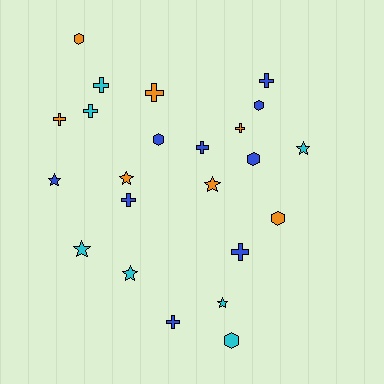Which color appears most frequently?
Blue, with 9 objects.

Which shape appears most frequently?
Cross, with 10 objects.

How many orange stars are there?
There are 2 orange stars.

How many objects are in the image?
There are 23 objects.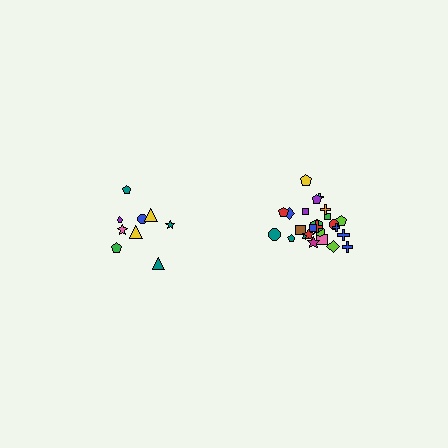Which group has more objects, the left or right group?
The right group.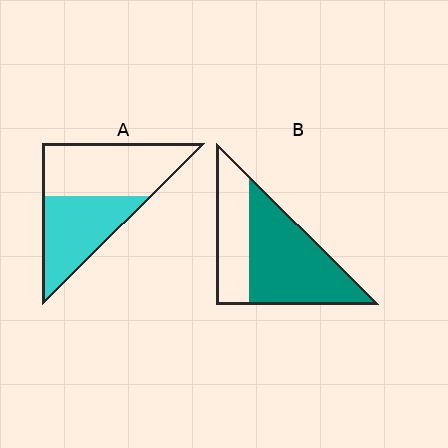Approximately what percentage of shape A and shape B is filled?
A is approximately 45% and B is approximately 65%.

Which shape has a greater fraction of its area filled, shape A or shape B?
Shape B.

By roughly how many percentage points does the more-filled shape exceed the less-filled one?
By roughly 20 percentage points (B over A).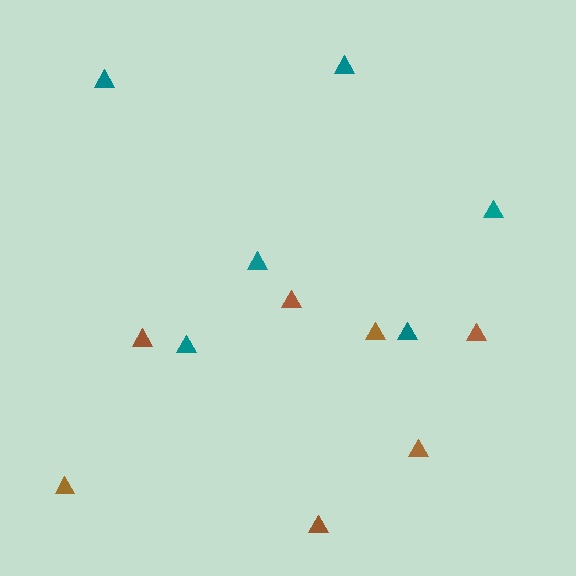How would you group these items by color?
There are 2 groups: one group of teal triangles (6) and one group of brown triangles (7).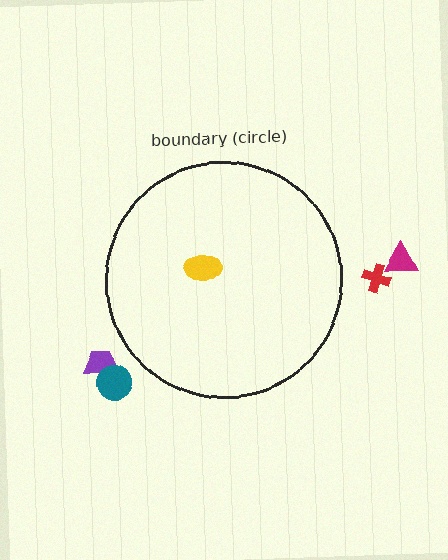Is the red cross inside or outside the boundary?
Outside.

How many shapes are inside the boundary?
1 inside, 4 outside.